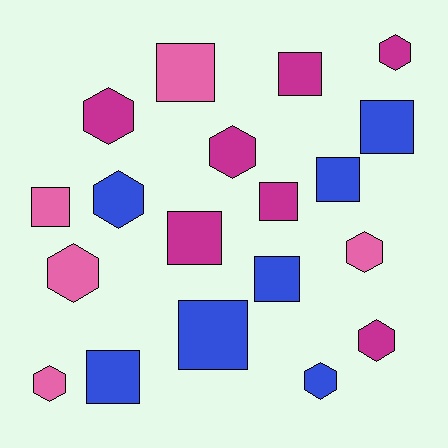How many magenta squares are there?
There are 3 magenta squares.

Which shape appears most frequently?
Square, with 10 objects.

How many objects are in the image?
There are 19 objects.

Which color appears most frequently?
Magenta, with 7 objects.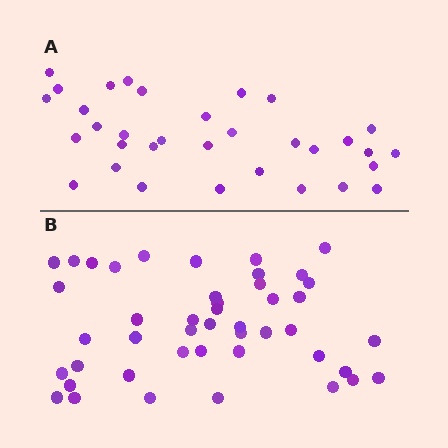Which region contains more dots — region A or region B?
Region B (the bottom region) has more dots.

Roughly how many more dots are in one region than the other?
Region B has roughly 12 or so more dots than region A.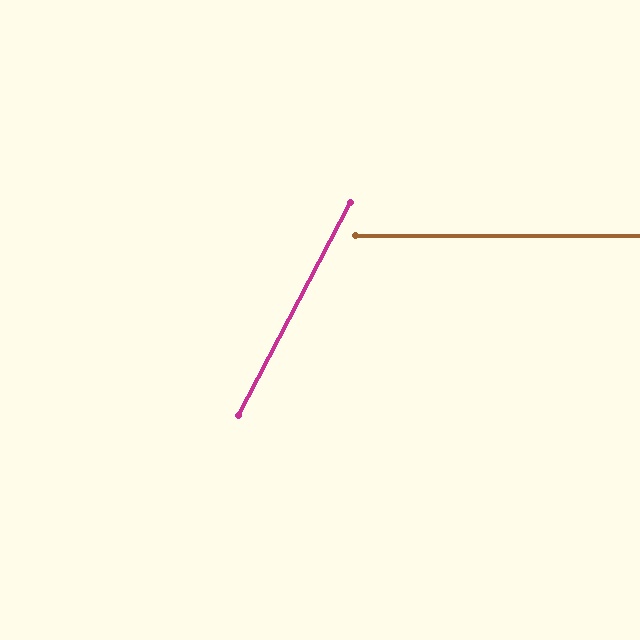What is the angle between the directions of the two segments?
Approximately 62 degrees.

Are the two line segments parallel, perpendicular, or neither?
Neither parallel nor perpendicular — they differ by about 62°.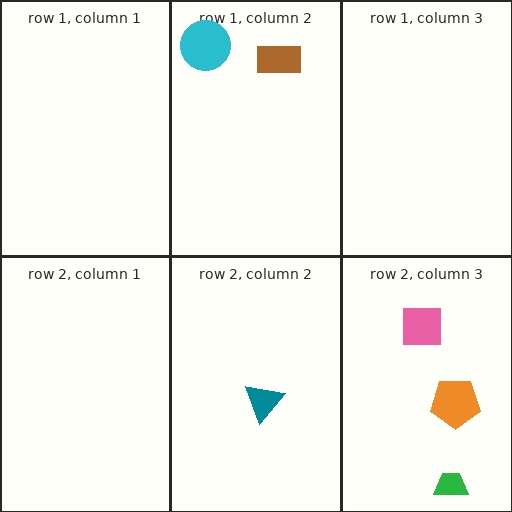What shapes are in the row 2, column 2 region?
The teal triangle.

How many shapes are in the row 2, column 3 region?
3.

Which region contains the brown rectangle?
The row 1, column 2 region.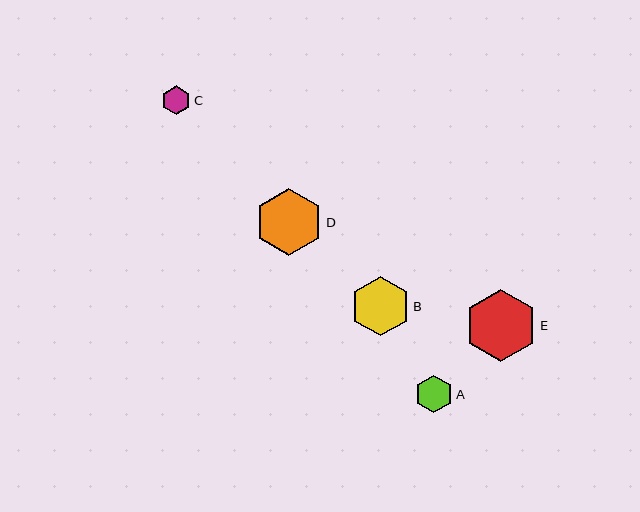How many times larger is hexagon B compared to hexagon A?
Hexagon B is approximately 1.6 times the size of hexagon A.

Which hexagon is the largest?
Hexagon E is the largest with a size of approximately 72 pixels.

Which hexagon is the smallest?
Hexagon C is the smallest with a size of approximately 29 pixels.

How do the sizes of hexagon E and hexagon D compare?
Hexagon E and hexagon D are approximately the same size.